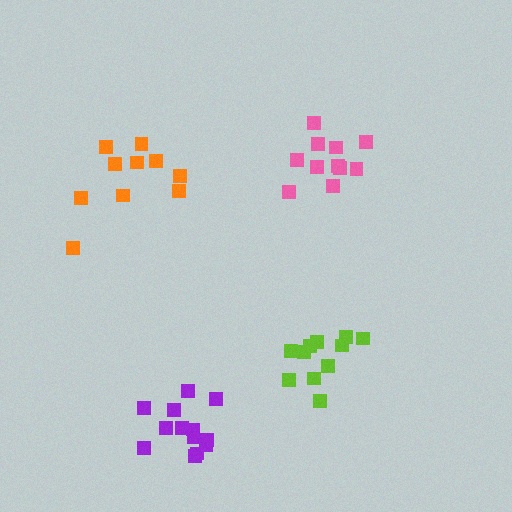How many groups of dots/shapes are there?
There are 4 groups.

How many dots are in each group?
Group 1: 11 dots, Group 2: 13 dots, Group 3: 10 dots, Group 4: 11 dots (45 total).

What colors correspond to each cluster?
The clusters are colored: pink, purple, orange, lime.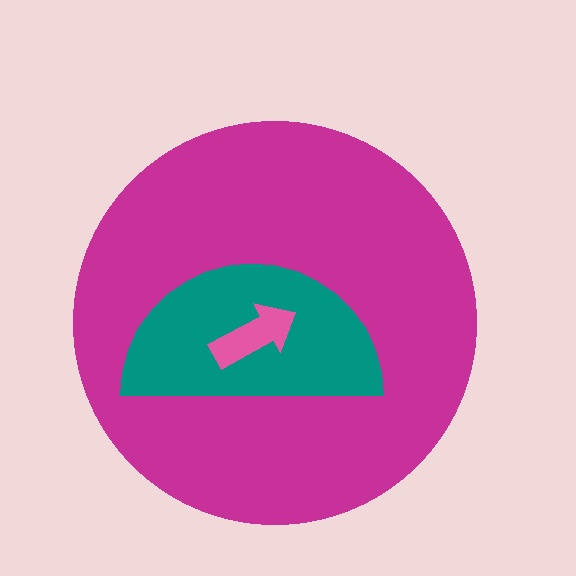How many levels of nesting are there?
3.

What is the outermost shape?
The magenta circle.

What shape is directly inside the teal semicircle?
The pink arrow.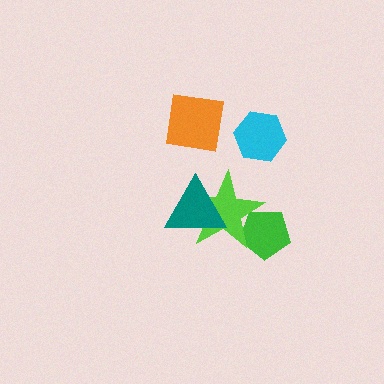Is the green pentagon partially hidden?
Yes, it is partially covered by another shape.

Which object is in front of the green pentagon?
The lime star is in front of the green pentagon.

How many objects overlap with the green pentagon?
1 object overlaps with the green pentagon.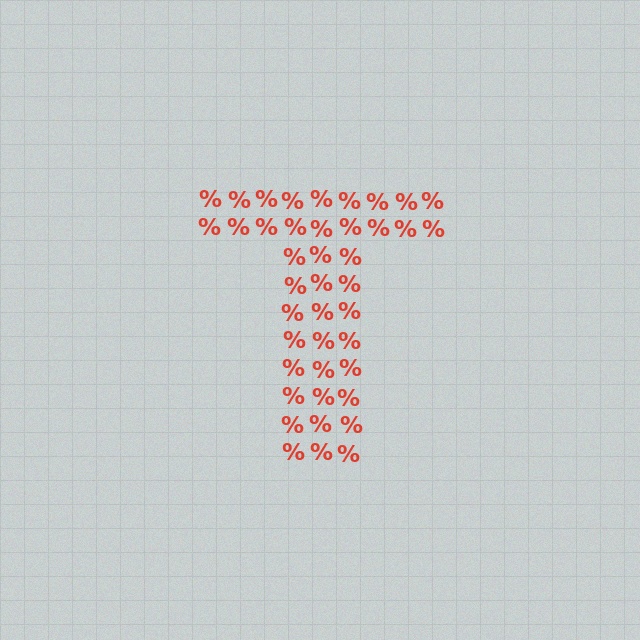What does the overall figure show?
The overall figure shows the letter T.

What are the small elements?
The small elements are percent signs.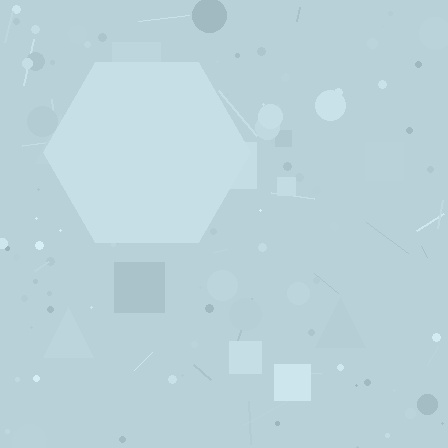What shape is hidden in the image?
A hexagon is hidden in the image.